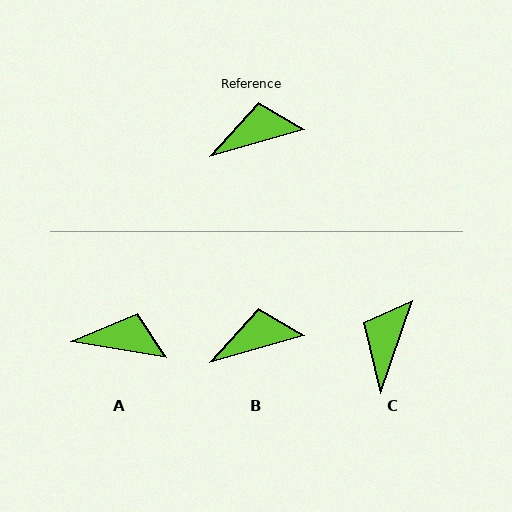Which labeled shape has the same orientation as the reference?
B.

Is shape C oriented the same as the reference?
No, it is off by about 55 degrees.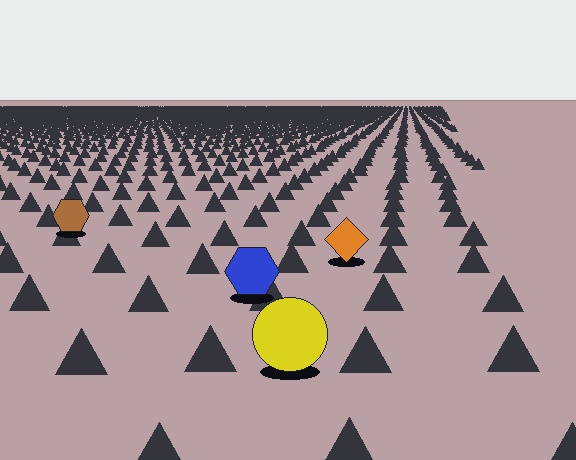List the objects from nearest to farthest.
From nearest to farthest: the yellow circle, the blue hexagon, the orange diamond, the brown hexagon.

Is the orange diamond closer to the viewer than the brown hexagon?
Yes. The orange diamond is closer — you can tell from the texture gradient: the ground texture is coarser near it.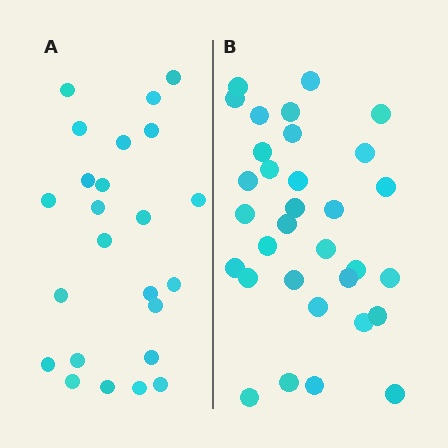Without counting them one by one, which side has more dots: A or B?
Region B (the right region) has more dots.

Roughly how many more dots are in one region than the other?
Region B has roughly 8 or so more dots than region A.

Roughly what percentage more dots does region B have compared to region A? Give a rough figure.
About 35% more.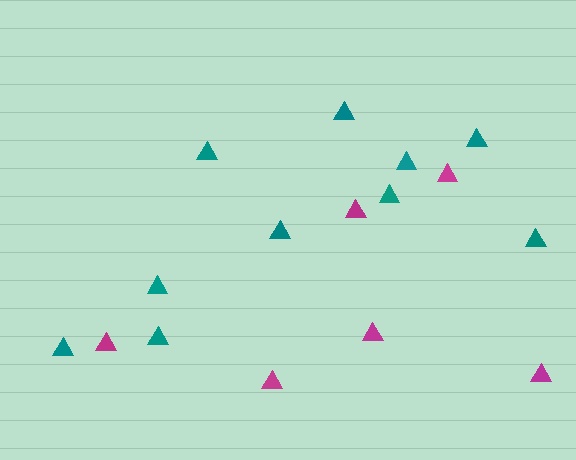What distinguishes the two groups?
There are 2 groups: one group of teal triangles (10) and one group of magenta triangles (6).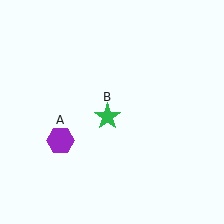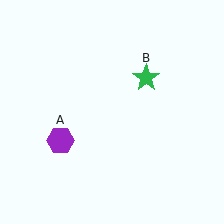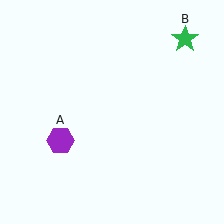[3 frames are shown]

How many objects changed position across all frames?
1 object changed position: green star (object B).